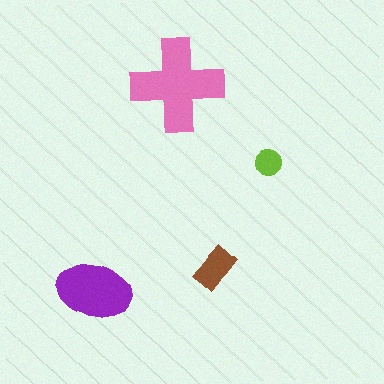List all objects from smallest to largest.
The lime circle, the brown rectangle, the purple ellipse, the pink cross.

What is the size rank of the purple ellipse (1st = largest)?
2nd.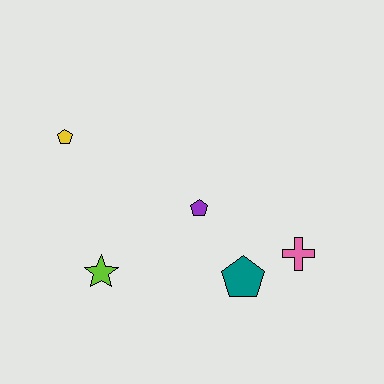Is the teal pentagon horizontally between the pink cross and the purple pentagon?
Yes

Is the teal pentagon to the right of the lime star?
Yes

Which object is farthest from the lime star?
The pink cross is farthest from the lime star.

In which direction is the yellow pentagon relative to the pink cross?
The yellow pentagon is to the left of the pink cross.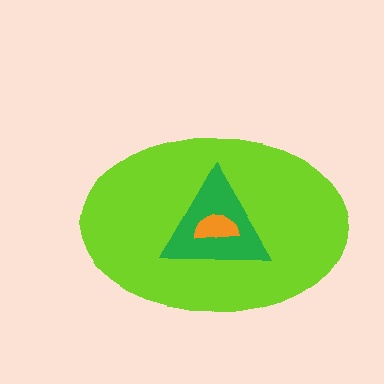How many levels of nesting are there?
3.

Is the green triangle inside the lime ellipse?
Yes.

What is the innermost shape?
The orange semicircle.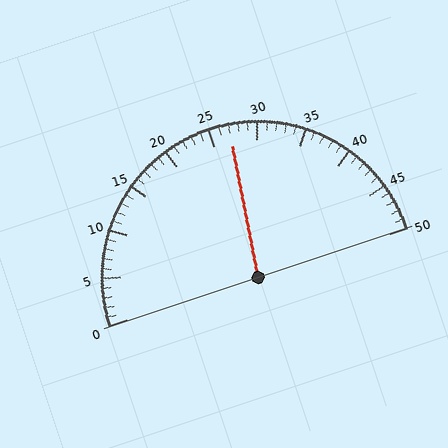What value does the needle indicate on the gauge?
The needle indicates approximately 27.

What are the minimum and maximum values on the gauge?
The gauge ranges from 0 to 50.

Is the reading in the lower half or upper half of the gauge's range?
The reading is in the upper half of the range (0 to 50).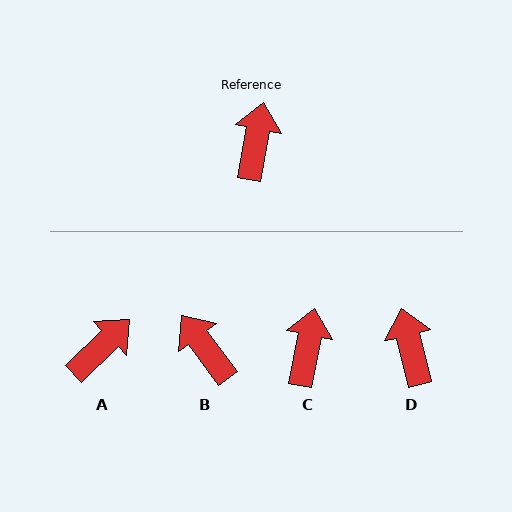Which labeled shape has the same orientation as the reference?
C.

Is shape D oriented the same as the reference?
No, it is off by about 25 degrees.